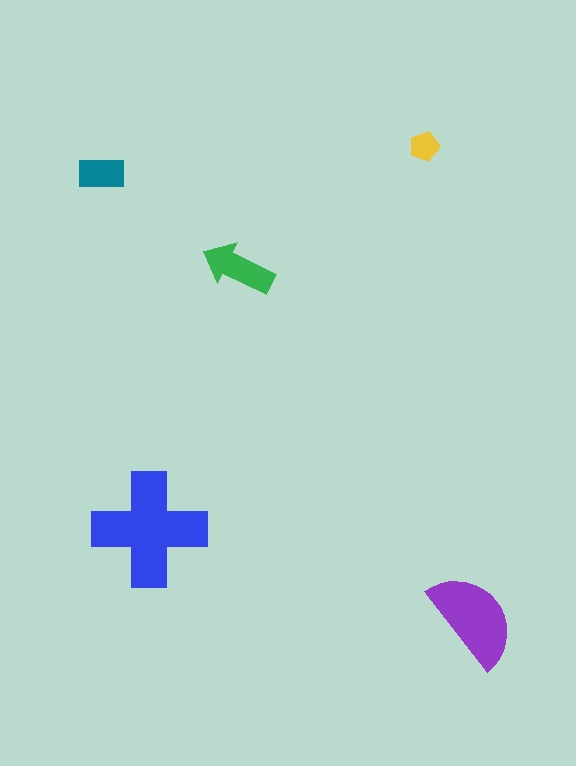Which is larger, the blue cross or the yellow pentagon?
The blue cross.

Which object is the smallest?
The yellow pentagon.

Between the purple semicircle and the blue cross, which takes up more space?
The blue cross.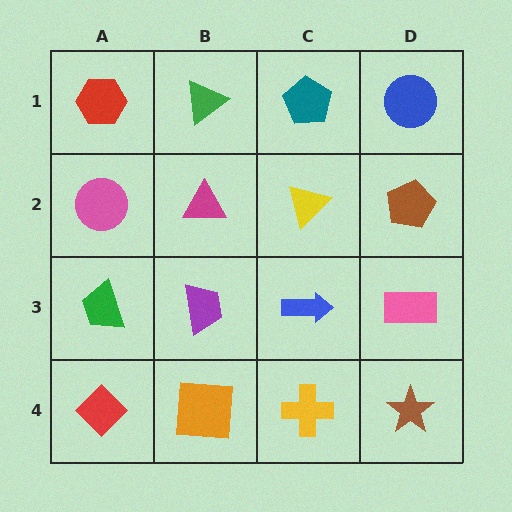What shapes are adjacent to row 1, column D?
A brown pentagon (row 2, column D), a teal pentagon (row 1, column C).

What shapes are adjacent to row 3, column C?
A yellow triangle (row 2, column C), a yellow cross (row 4, column C), a purple trapezoid (row 3, column B), a pink rectangle (row 3, column D).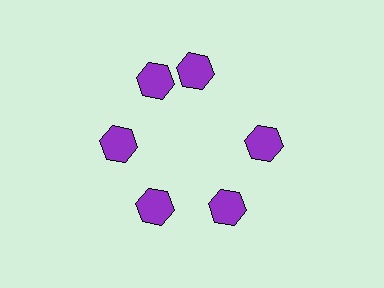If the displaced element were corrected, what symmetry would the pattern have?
It would have 6-fold rotational symmetry — the pattern would map onto itself every 60 degrees.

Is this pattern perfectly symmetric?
No. The 6 purple hexagons are arranged in a ring, but one element near the 1 o'clock position is rotated out of alignment along the ring, breaking the 6-fold rotational symmetry.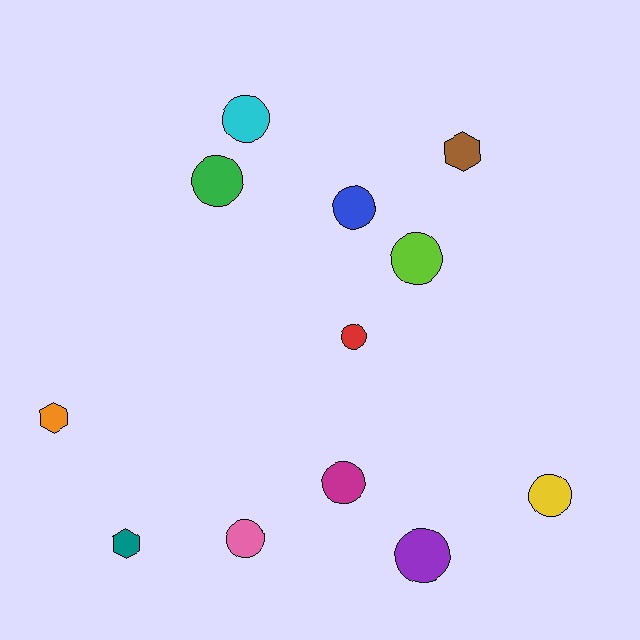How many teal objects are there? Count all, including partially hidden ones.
There is 1 teal object.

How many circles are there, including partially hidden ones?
There are 9 circles.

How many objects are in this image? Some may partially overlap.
There are 12 objects.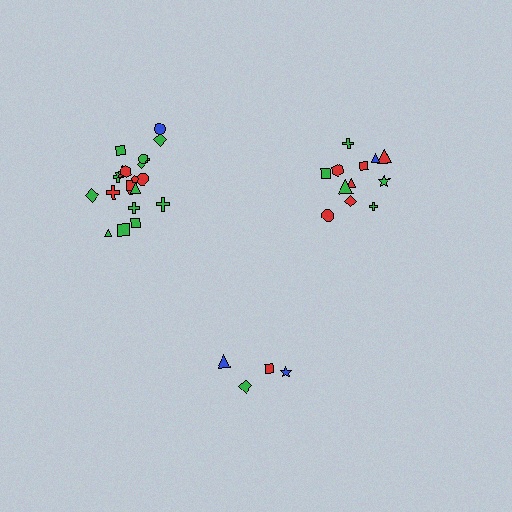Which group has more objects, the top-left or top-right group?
The top-left group.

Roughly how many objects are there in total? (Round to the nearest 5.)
Roughly 40 objects in total.